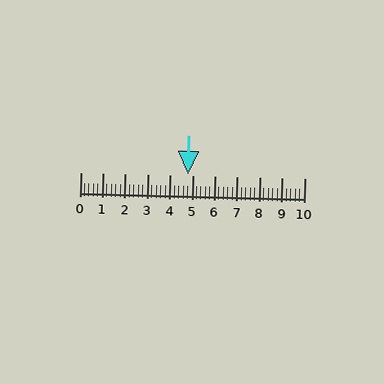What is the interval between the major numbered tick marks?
The major tick marks are spaced 1 units apart.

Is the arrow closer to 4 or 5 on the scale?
The arrow is closer to 5.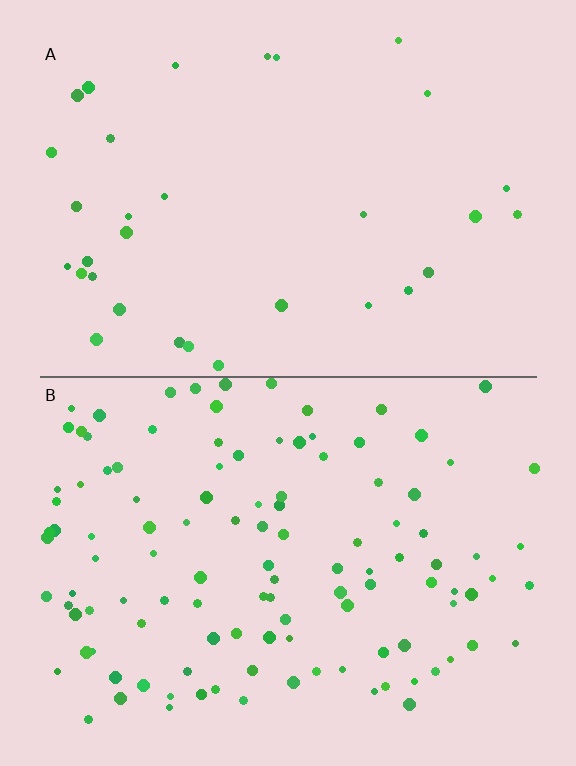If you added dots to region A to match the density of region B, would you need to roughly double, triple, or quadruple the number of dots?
Approximately quadruple.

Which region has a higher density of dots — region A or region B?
B (the bottom).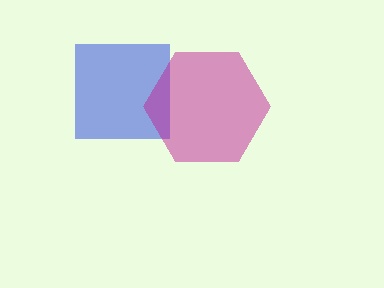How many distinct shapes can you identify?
There are 2 distinct shapes: a blue square, a magenta hexagon.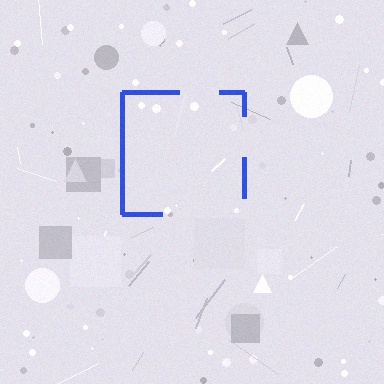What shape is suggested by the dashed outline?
The dashed outline suggests a square.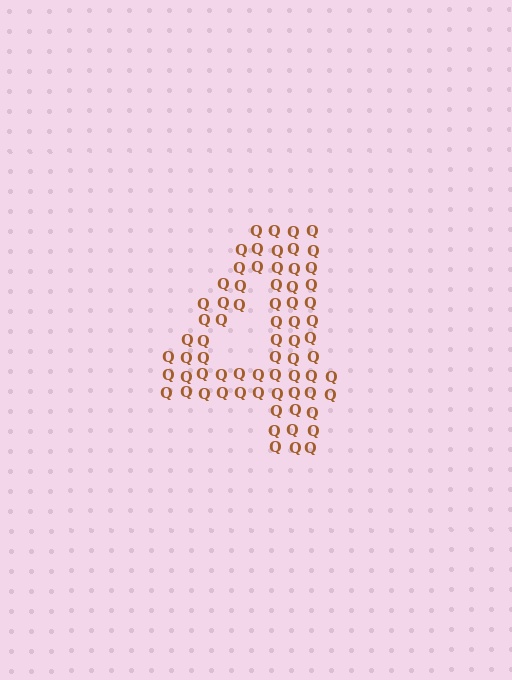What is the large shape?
The large shape is the digit 4.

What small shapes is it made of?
It is made of small letter Q's.